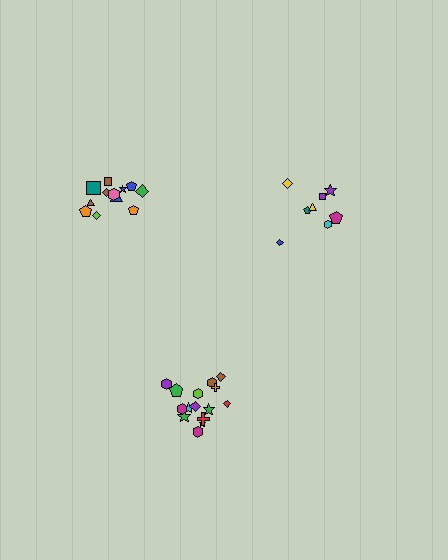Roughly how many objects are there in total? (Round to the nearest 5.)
Roughly 35 objects in total.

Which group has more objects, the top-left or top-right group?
The top-left group.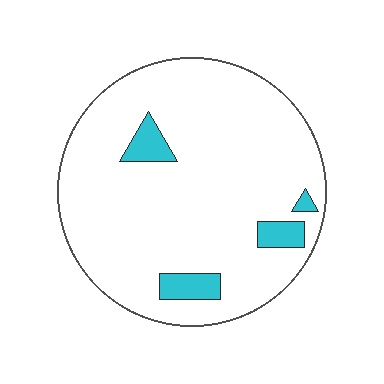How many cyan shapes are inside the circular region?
4.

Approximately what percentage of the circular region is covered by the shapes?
Approximately 10%.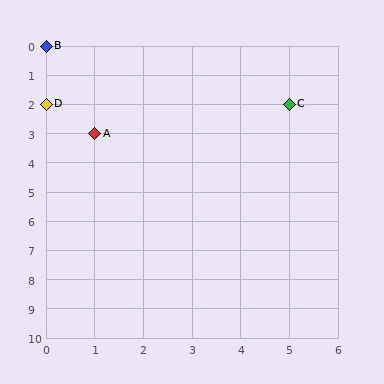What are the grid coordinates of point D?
Point D is at grid coordinates (0, 2).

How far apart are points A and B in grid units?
Points A and B are 1 column and 3 rows apart (about 3.2 grid units diagonally).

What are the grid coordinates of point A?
Point A is at grid coordinates (1, 3).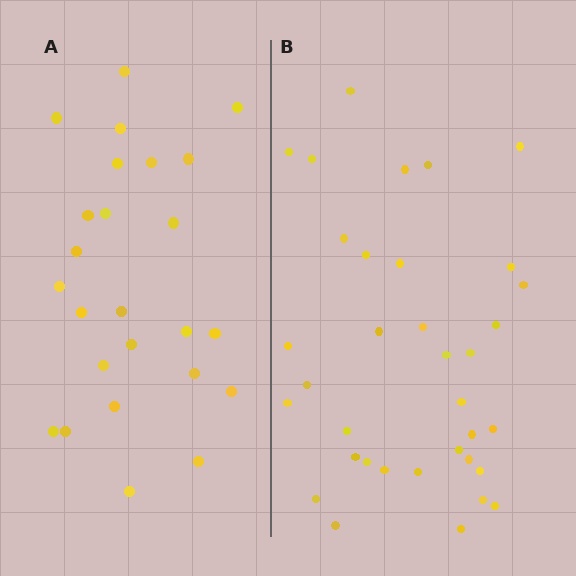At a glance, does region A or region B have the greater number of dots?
Region B (the right region) has more dots.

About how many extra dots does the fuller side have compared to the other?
Region B has roughly 10 or so more dots than region A.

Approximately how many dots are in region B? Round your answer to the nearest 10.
About 40 dots. (The exact count is 35, which rounds to 40.)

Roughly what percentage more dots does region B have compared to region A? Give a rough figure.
About 40% more.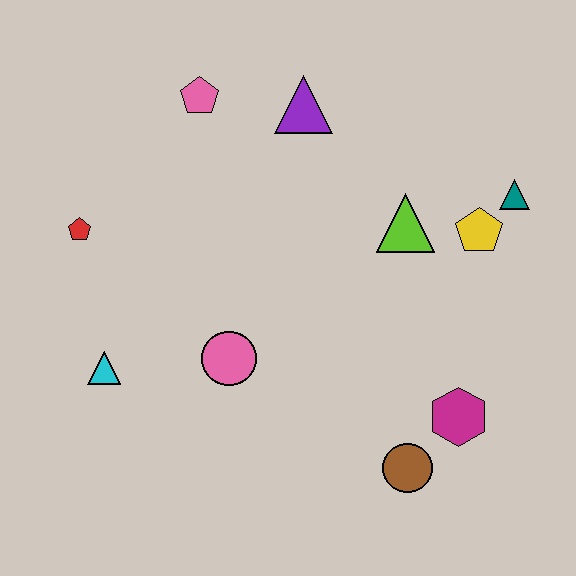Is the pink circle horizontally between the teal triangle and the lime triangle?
No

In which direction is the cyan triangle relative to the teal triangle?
The cyan triangle is to the left of the teal triangle.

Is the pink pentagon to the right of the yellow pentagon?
No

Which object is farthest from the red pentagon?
The teal triangle is farthest from the red pentagon.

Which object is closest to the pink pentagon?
The purple triangle is closest to the pink pentagon.